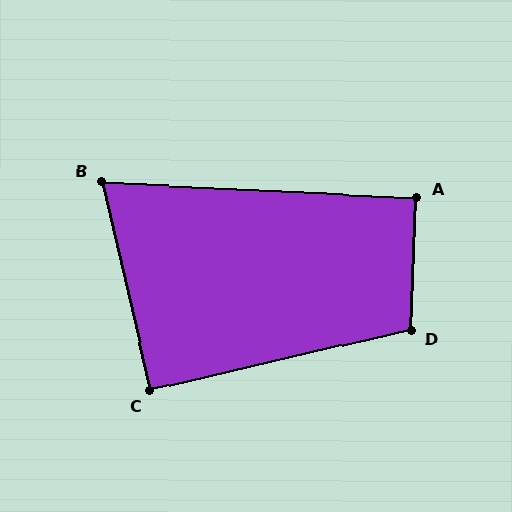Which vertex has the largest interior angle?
D, at approximately 106 degrees.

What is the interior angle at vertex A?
Approximately 90 degrees (approximately right).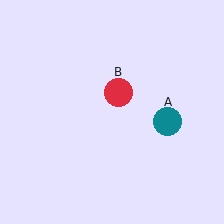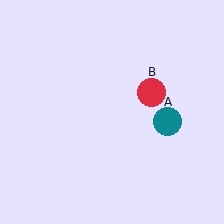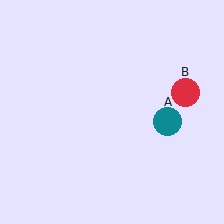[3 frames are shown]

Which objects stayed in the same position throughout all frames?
Teal circle (object A) remained stationary.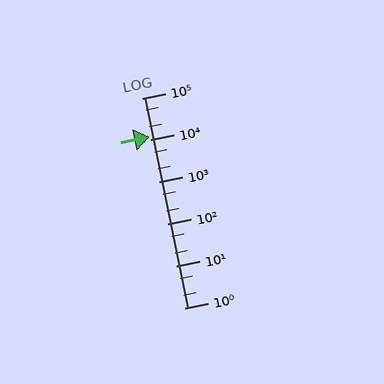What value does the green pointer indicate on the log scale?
The pointer indicates approximately 12000.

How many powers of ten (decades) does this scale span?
The scale spans 5 decades, from 1 to 100000.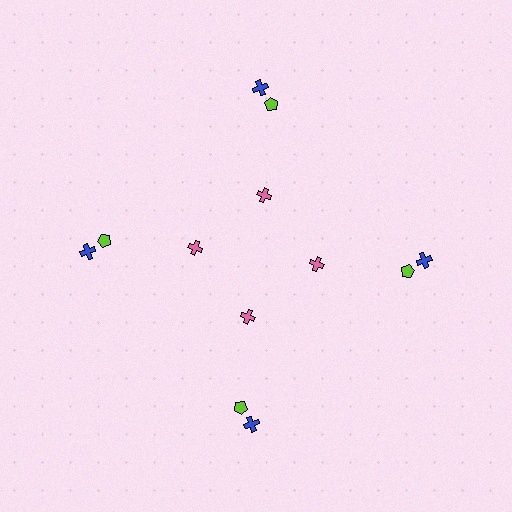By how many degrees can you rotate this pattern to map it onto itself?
The pattern maps onto itself every 90 degrees of rotation.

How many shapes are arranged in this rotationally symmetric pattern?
There are 12 shapes, arranged in 4 groups of 3.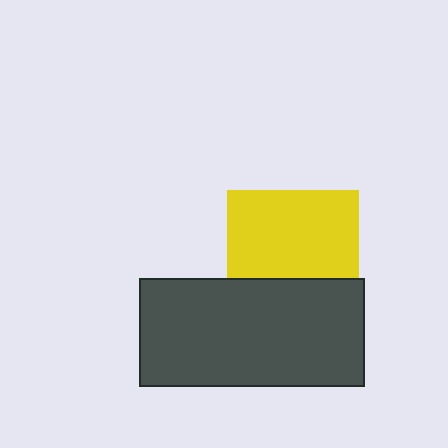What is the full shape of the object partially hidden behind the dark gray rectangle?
The partially hidden object is a yellow square.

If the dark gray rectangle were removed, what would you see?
You would see the complete yellow square.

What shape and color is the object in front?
The object in front is a dark gray rectangle.